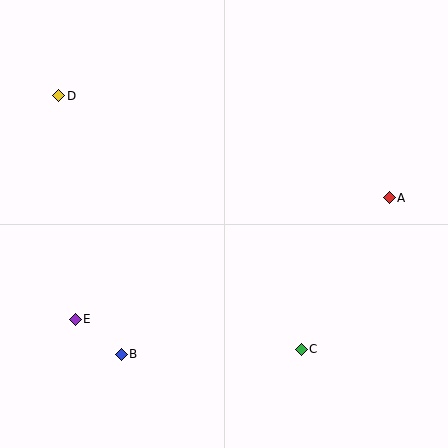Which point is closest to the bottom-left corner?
Point E is closest to the bottom-left corner.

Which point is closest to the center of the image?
Point C at (301, 349) is closest to the center.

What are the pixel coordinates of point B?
Point B is at (121, 354).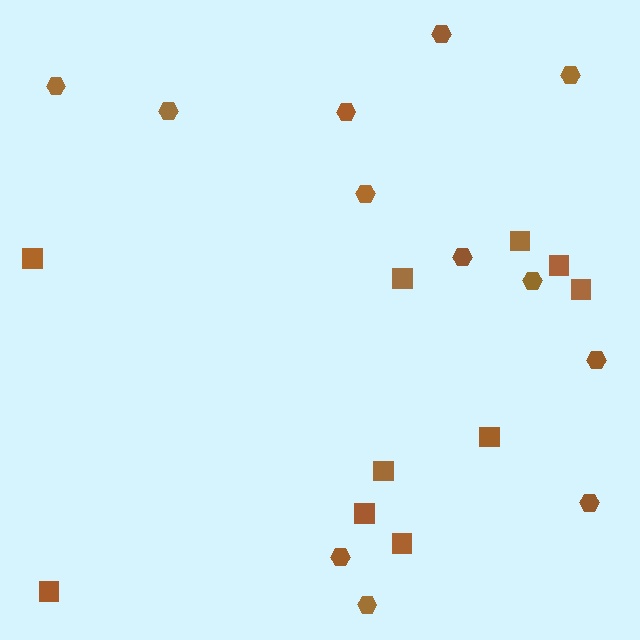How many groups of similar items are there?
There are 2 groups: one group of squares (10) and one group of hexagons (12).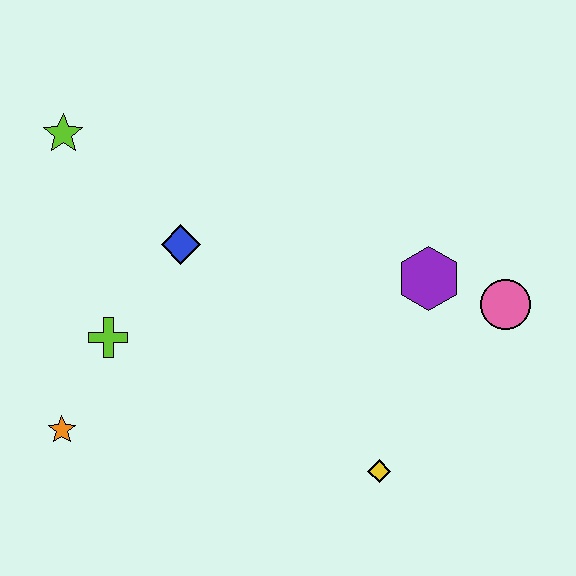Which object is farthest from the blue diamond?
The pink circle is farthest from the blue diamond.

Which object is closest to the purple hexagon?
The pink circle is closest to the purple hexagon.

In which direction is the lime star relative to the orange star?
The lime star is above the orange star.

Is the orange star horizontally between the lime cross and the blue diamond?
No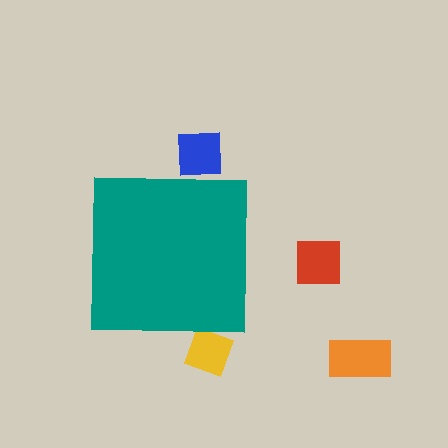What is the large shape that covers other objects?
A teal square.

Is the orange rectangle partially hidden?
No, the orange rectangle is fully visible.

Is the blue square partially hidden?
Yes, the blue square is partially hidden behind the teal square.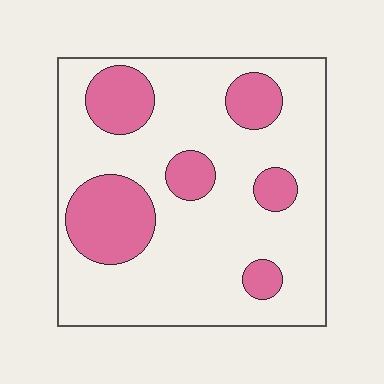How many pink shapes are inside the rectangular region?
6.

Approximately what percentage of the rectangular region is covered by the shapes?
Approximately 25%.